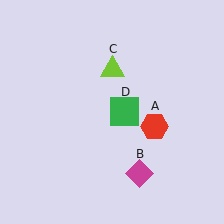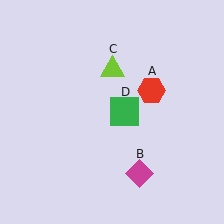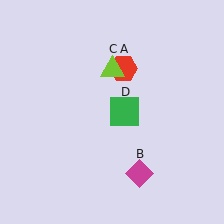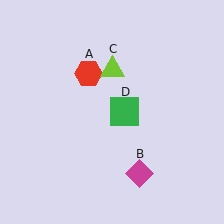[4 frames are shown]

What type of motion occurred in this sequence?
The red hexagon (object A) rotated counterclockwise around the center of the scene.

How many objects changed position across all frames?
1 object changed position: red hexagon (object A).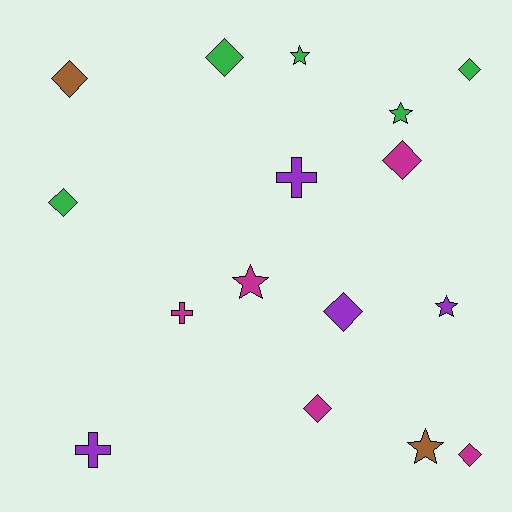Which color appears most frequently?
Magenta, with 5 objects.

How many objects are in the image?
There are 16 objects.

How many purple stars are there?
There is 1 purple star.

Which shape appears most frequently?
Diamond, with 8 objects.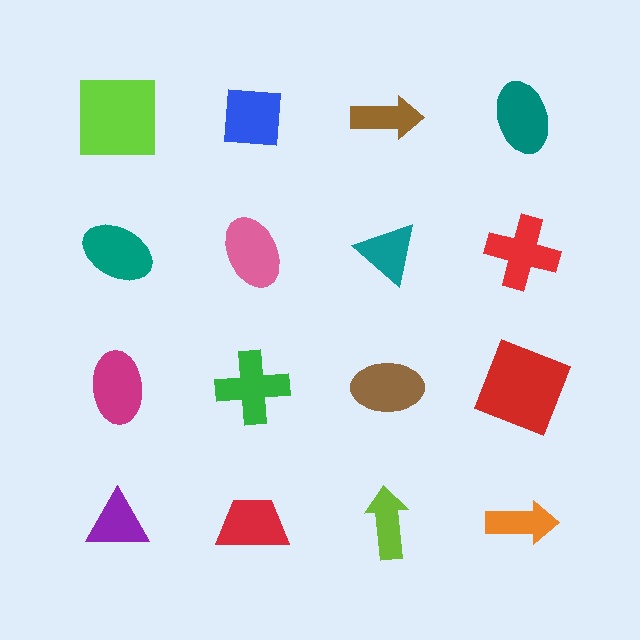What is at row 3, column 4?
A red square.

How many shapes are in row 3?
4 shapes.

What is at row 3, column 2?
A green cross.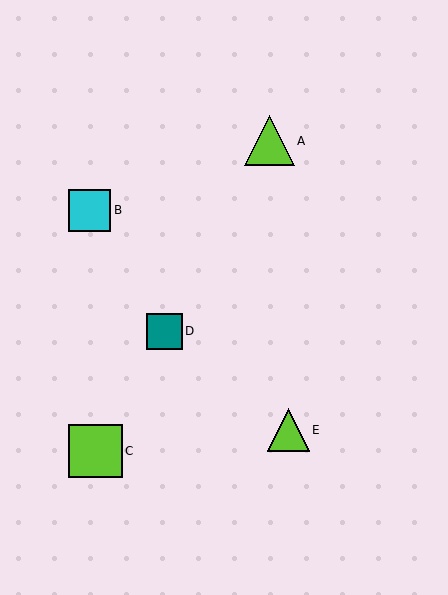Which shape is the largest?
The lime square (labeled C) is the largest.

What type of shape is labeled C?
Shape C is a lime square.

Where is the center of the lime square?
The center of the lime square is at (95, 451).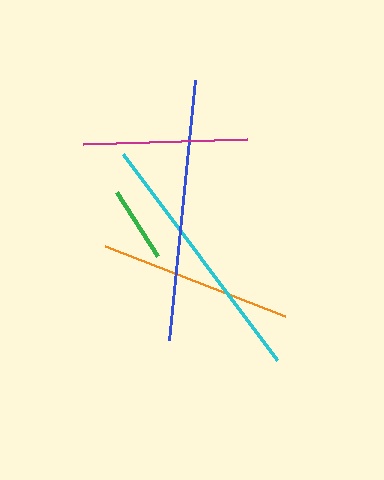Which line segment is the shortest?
The green line is the shortest at approximately 76 pixels.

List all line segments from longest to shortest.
From longest to shortest: blue, cyan, orange, magenta, green.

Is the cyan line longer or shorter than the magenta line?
The cyan line is longer than the magenta line.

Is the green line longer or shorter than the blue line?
The blue line is longer than the green line.